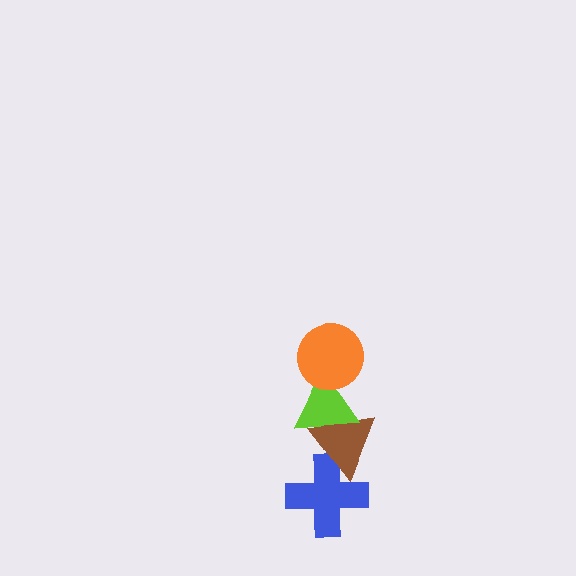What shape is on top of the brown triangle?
The lime triangle is on top of the brown triangle.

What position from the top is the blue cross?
The blue cross is 4th from the top.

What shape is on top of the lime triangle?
The orange circle is on top of the lime triangle.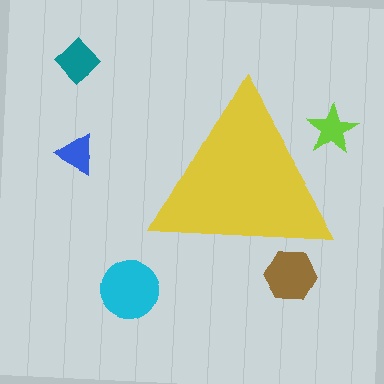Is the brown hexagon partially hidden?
Yes, the brown hexagon is partially hidden behind the yellow triangle.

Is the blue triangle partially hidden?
No, the blue triangle is fully visible.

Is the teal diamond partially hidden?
No, the teal diamond is fully visible.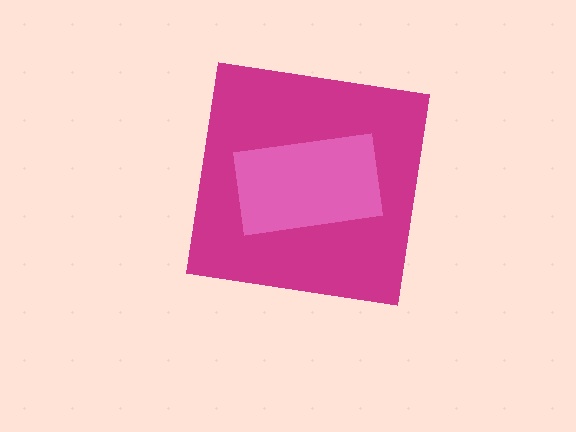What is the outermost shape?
The magenta square.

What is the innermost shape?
The pink rectangle.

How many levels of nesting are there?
2.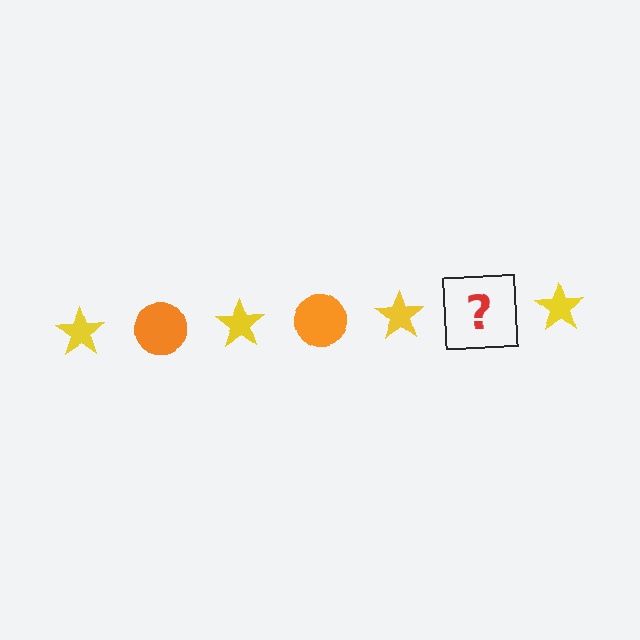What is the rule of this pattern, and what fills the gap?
The rule is that the pattern alternates between yellow star and orange circle. The gap should be filled with an orange circle.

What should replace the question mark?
The question mark should be replaced with an orange circle.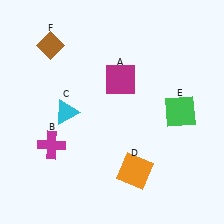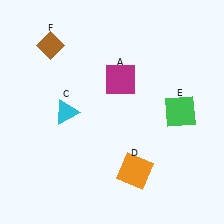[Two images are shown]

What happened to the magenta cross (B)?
The magenta cross (B) was removed in Image 2. It was in the bottom-left area of Image 1.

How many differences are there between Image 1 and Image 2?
There is 1 difference between the two images.